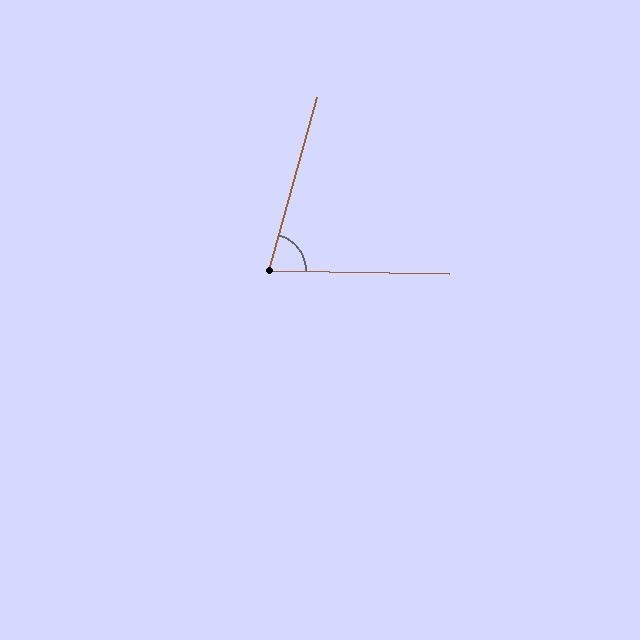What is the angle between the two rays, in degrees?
Approximately 75 degrees.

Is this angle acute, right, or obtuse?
It is acute.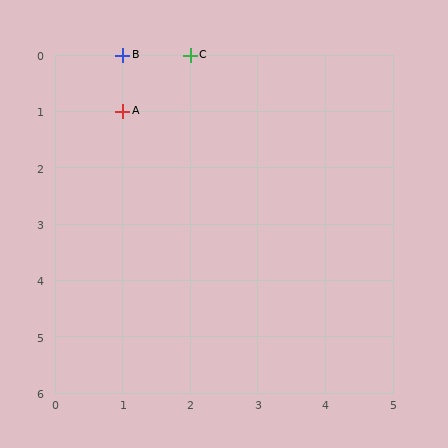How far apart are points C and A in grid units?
Points C and A are 1 column and 1 row apart (about 1.4 grid units diagonally).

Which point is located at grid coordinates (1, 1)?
Point A is at (1, 1).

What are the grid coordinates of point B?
Point B is at grid coordinates (1, 0).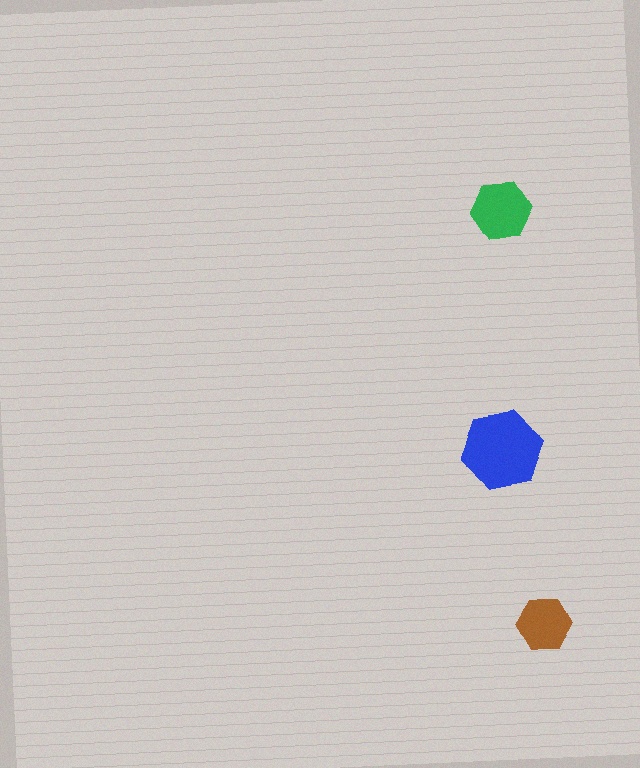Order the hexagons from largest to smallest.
the blue one, the green one, the brown one.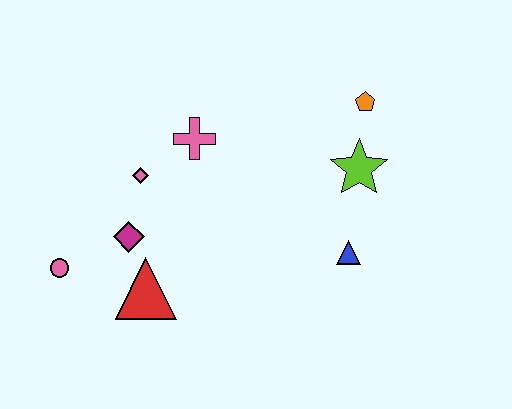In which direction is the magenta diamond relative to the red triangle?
The magenta diamond is above the red triangle.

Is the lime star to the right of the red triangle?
Yes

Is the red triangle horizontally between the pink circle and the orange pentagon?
Yes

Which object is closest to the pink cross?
The pink diamond is closest to the pink cross.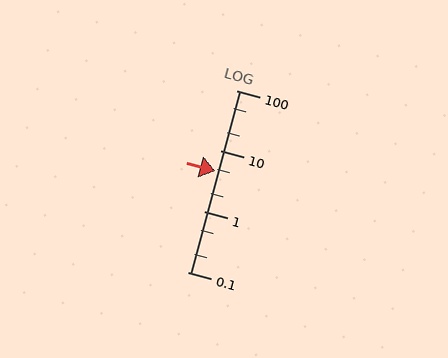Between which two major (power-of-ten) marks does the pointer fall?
The pointer is between 1 and 10.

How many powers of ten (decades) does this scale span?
The scale spans 3 decades, from 0.1 to 100.